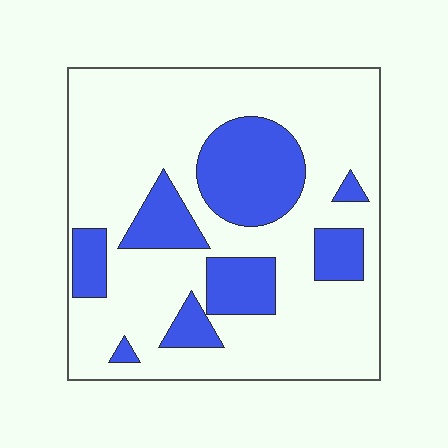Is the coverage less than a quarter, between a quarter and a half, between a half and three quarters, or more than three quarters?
Between a quarter and a half.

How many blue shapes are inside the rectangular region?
8.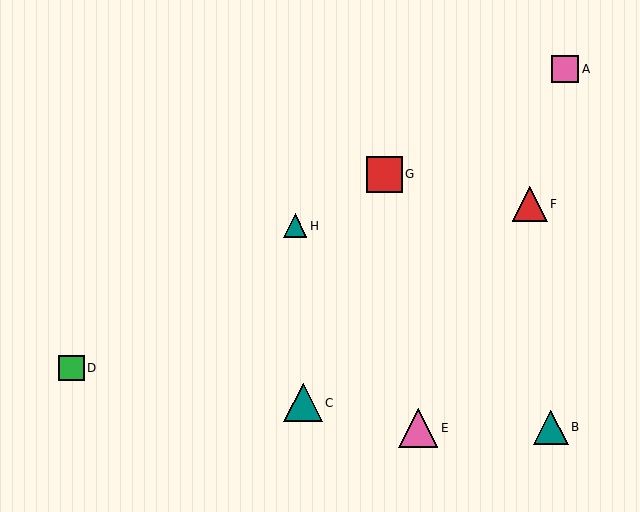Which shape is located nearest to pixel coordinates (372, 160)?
The red square (labeled G) at (384, 174) is nearest to that location.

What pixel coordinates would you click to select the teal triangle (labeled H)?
Click at (295, 226) to select the teal triangle H.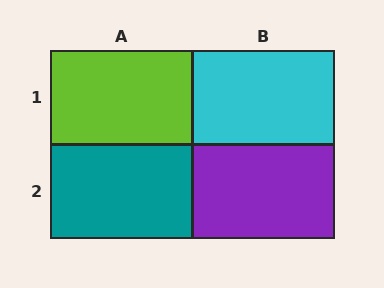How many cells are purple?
1 cell is purple.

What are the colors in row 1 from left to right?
Lime, cyan.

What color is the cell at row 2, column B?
Purple.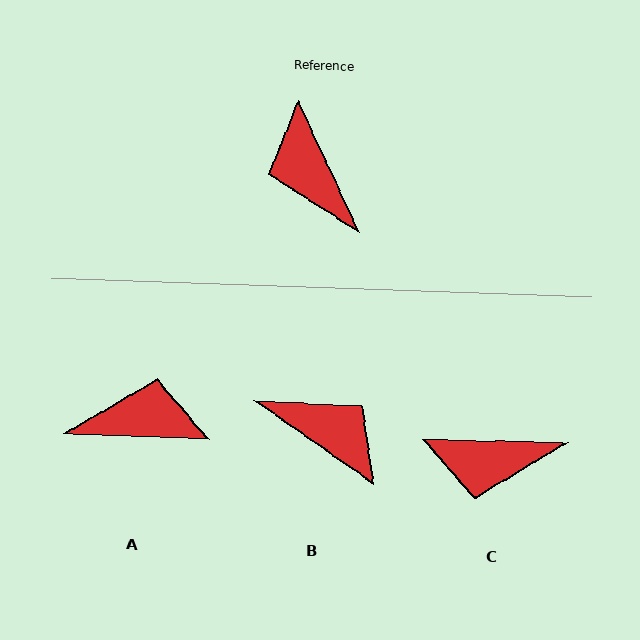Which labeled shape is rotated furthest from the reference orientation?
B, about 150 degrees away.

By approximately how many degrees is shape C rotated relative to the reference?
Approximately 63 degrees counter-clockwise.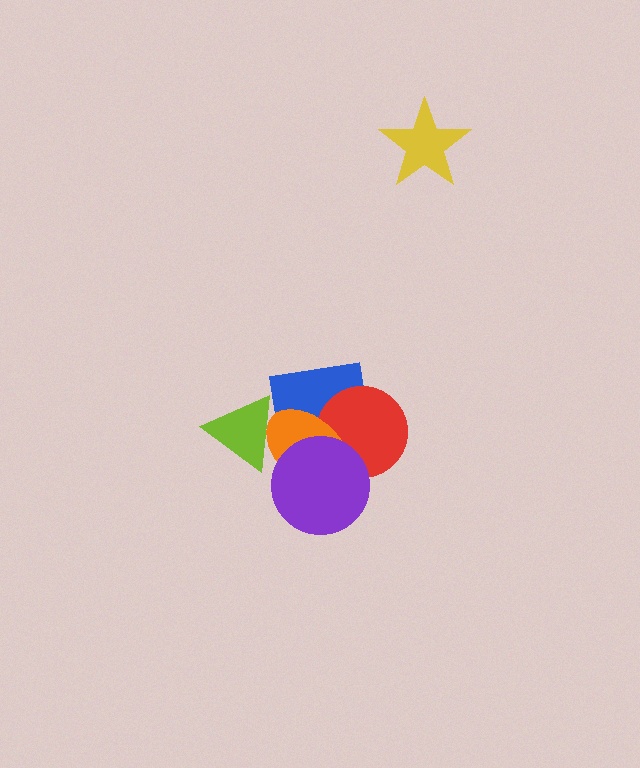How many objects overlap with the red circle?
3 objects overlap with the red circle.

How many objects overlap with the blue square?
4 objects overlap with the blue square.